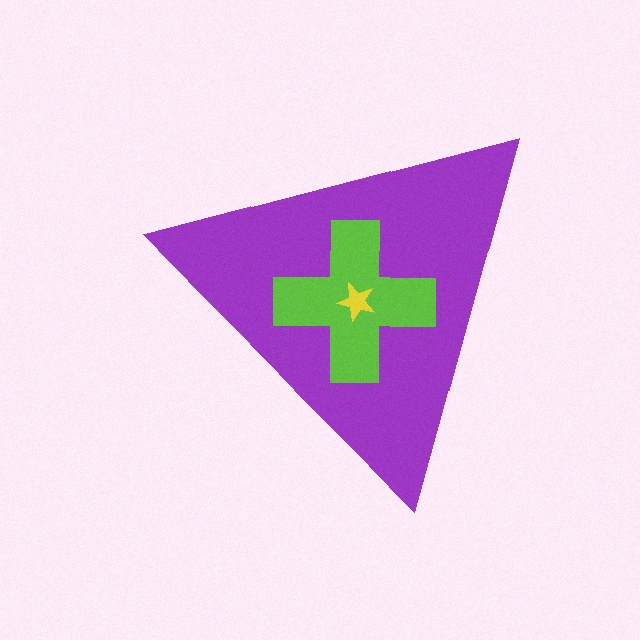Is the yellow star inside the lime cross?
Yes.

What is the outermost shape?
The purple triangle.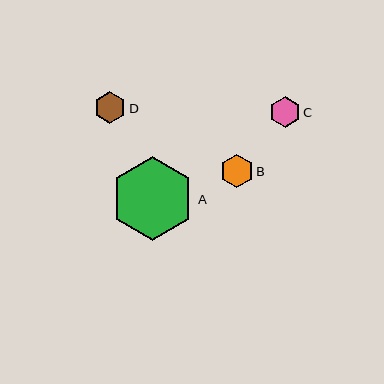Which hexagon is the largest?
Hexagon A is the largest with a size of approximately 83 pixels.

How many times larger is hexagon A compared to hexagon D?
Hexagon A is approximately 2.6 times the size of hexagon D.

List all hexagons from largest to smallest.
From largest to smallest: A, B, D, C.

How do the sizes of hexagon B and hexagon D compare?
Hexagon B and hexagon D are approximately the same size.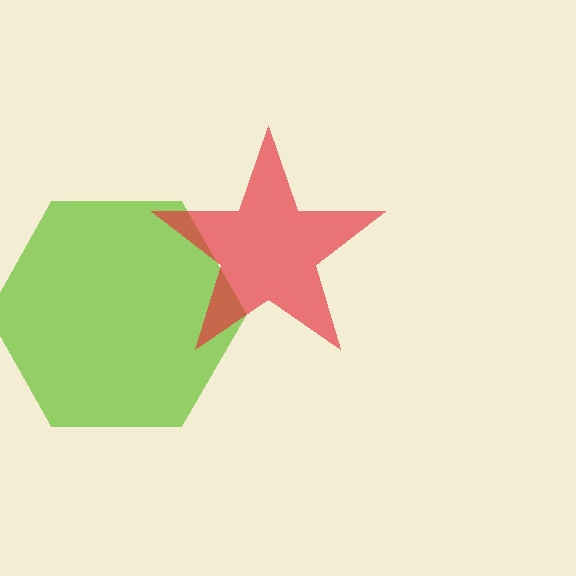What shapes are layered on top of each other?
The layered shapes are: a lime hexagon, a red star.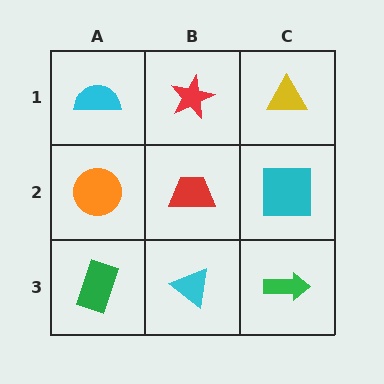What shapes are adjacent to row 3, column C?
A cyan square (row 2, column C), a cyan triangle (row 3, column B).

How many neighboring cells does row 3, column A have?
2.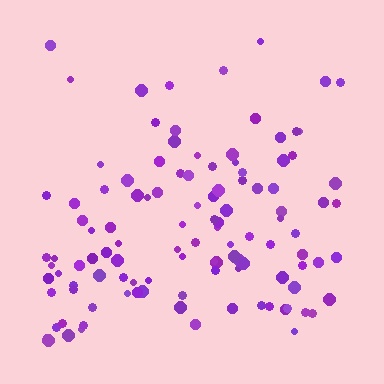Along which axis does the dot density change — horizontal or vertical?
Vertical.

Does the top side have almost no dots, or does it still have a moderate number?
Still a moderate number, just noticeably fewer than the bottom.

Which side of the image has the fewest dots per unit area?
The top.